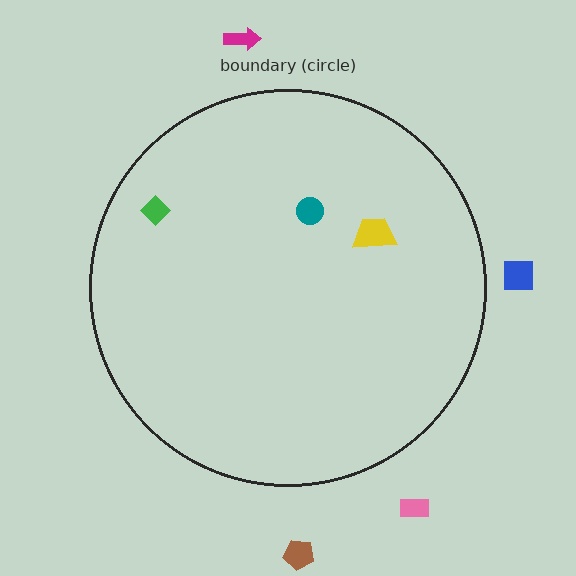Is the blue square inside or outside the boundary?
Outside.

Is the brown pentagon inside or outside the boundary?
Outside.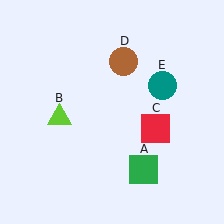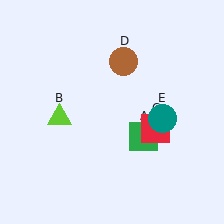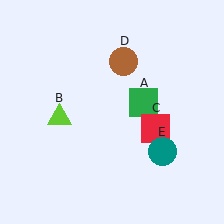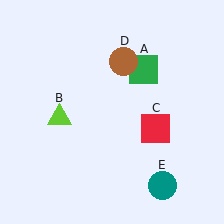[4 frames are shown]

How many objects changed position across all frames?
2 objects changed position: green square (object A), teal circle (object E).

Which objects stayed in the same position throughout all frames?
Lime triangle (object B) and red square (object C) and brown circle (object D) remained stationary.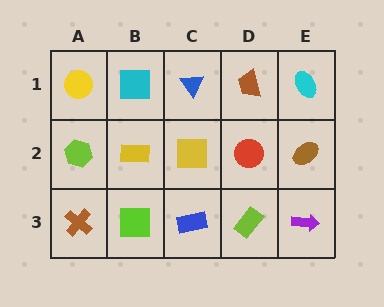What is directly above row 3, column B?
A yellow rectangle.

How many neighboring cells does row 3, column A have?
2.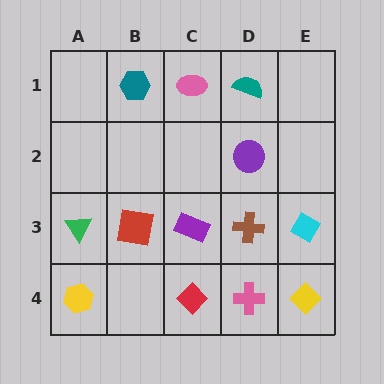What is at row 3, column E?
A cyan diamond.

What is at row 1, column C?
A pink ellipse.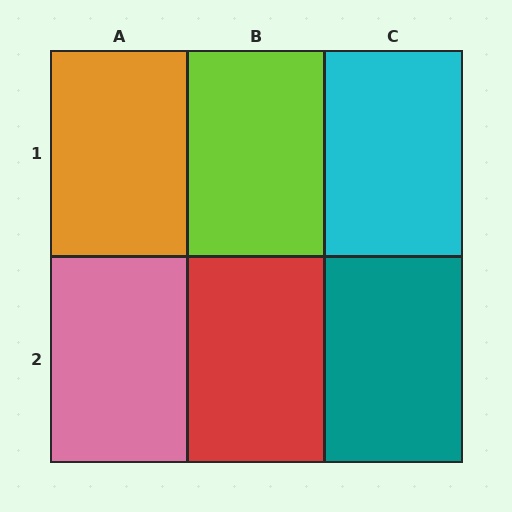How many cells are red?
1 cell is red.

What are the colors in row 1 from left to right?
Orange, lime, cyan.